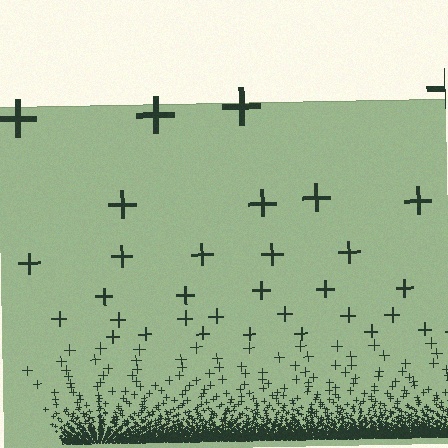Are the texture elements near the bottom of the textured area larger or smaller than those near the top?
Smaller. The gradient is inverted — elements near the bottom are smaller and denser.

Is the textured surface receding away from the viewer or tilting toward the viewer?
The surface appears to tilt toward the viewer. Texture elements get larger and sparser toward the top.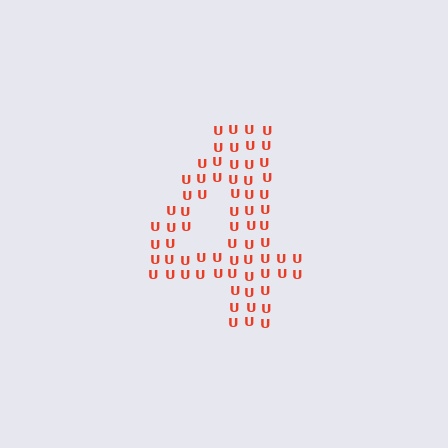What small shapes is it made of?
It is made of small letter U's.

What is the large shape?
The large shape is the digit 4.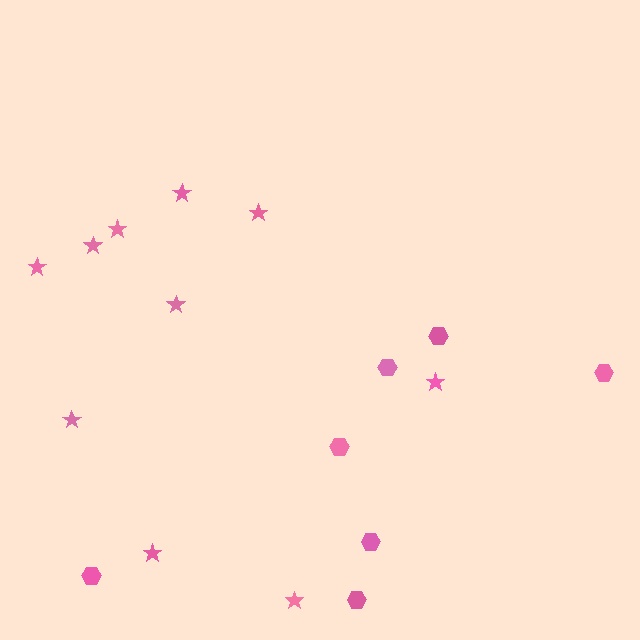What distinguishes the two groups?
There are 2 groups: one group of hexagons (7) and one group of stars (10).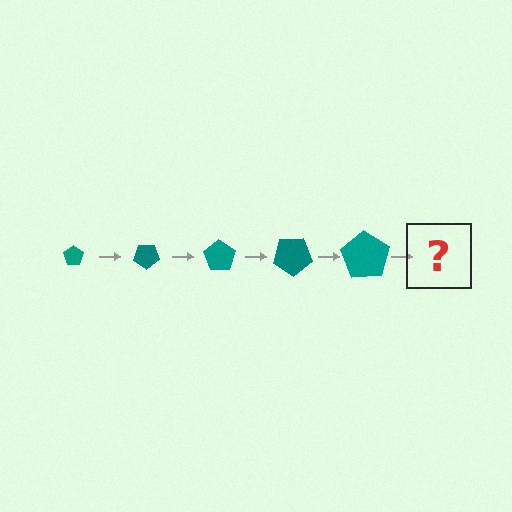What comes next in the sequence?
The next element should be a pentagon, larger than the previous one and rotated 175 degrees from the start.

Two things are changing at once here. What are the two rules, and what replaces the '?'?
The two rules are that the pentagon grows larger each step and it rotates 35 degrees each step. The '?' should be a pentagon, larger than the previous one and rotated 175 degrees from the start.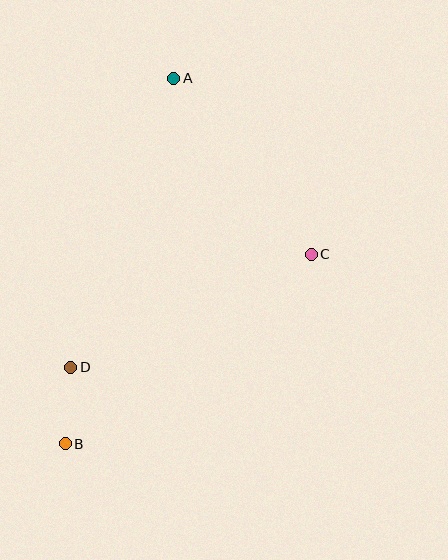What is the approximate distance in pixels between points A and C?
The distance between A and C is approximately 223 pixels.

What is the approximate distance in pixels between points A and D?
The distance between A and D is approximately 307 pixels.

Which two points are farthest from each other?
Points A and B are farthest from each other.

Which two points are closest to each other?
Points B and D are closest to each other.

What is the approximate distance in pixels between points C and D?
The distance between C and D is approximately 266 pixels.